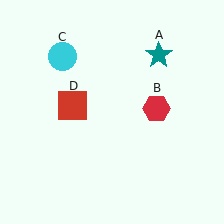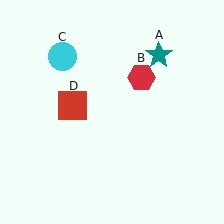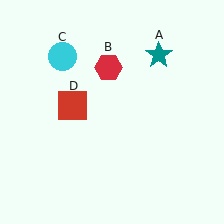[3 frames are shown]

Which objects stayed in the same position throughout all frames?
Teal star (object A) and cyan circle (object C) and red square (object D) remained stationary.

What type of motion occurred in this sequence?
The red hexagon (object B) rotated counterclockwise around the center of the scene.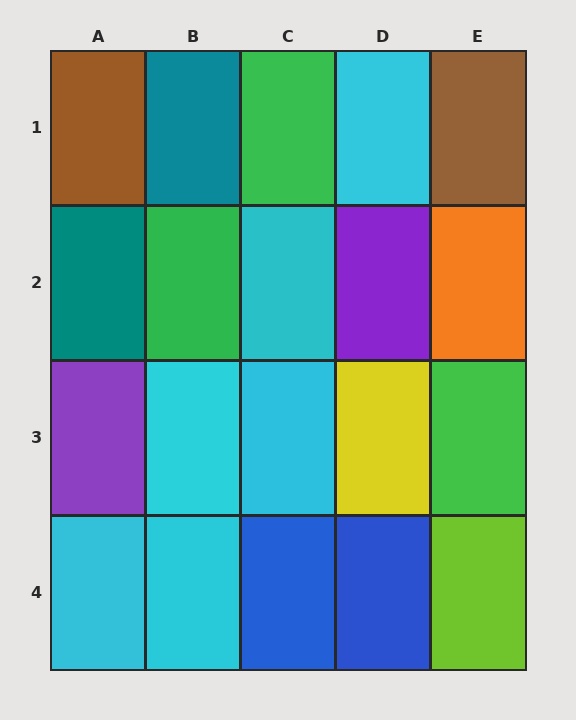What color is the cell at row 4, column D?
Blue.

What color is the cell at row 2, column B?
Green.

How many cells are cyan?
6 cells are cyan.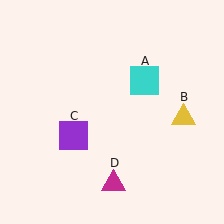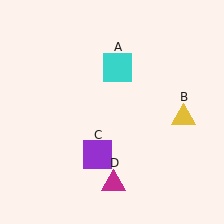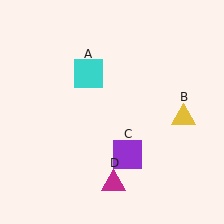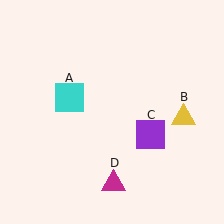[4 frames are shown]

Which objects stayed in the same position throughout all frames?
Yellow triangle (object B) and magenta triangle (object D) remained stationary.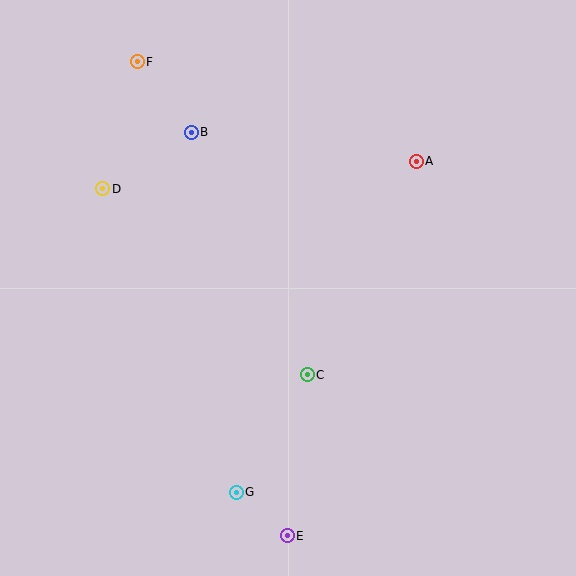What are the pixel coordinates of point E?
Point E is at (287, 536).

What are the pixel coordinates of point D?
Point D is at (103, 189).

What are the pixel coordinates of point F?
Point F is at (137, 62).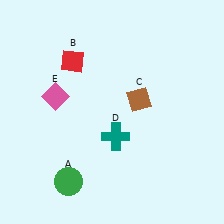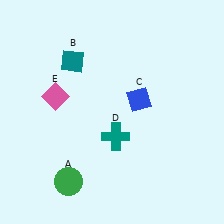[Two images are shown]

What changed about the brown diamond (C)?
In Image 1, C is brown. In Image 2, it changed to blue.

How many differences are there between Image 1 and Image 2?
There are 2 differences between the two images.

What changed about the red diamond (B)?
In Image 1, B is red. In Image 2, it changed to teal.